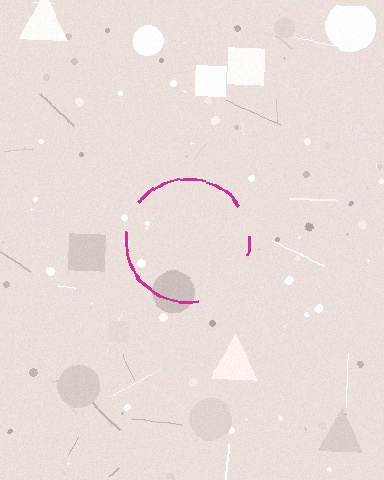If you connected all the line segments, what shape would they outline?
They would outline a circle.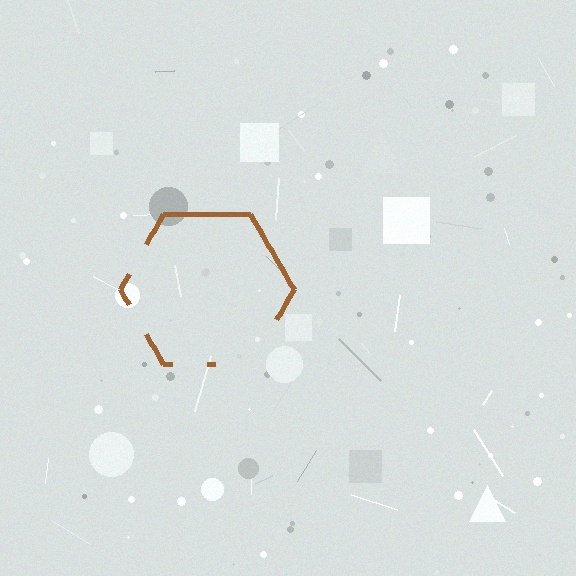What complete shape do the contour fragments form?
The contour fragments form a hexagon.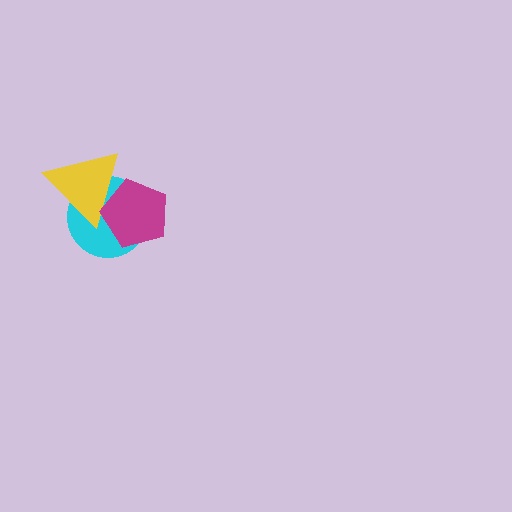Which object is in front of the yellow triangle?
The magenta pentagon is in front of the yellow triangle.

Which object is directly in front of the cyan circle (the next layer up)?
The yellow triangle is directly in front of the cyan circle.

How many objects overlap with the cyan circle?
2 objects overlap with the cyan circle.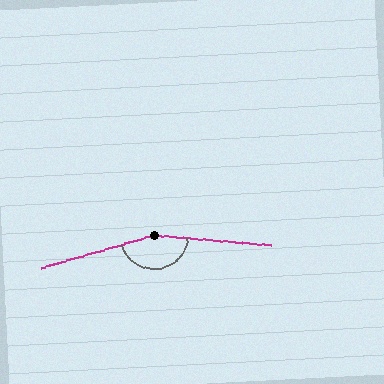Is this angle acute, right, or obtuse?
It is obtuse.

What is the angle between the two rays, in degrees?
Approximately 159 degrees.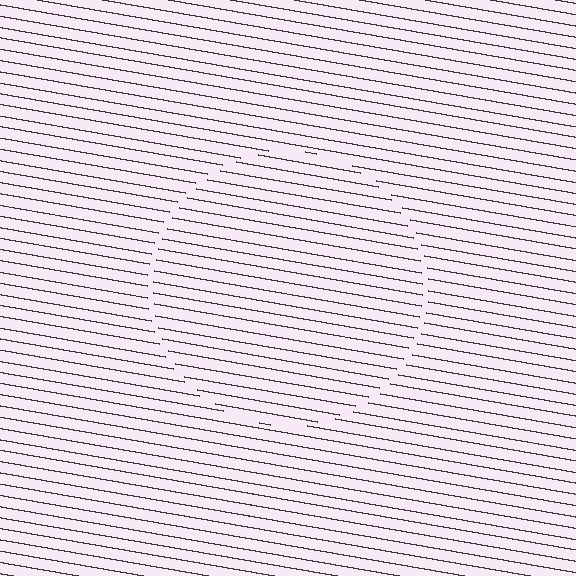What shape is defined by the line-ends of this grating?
An illusory circle. The interior of the shape contains the same grating, shifted by half a period — the contour is defined by the phase discontinuity where line-ends from the inner and outer gratings abut.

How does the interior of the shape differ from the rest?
The interior of the shape contains the same grating, shifted by half a period — the contour is defined by the phase discontinuity where line-ends from the inner and outer gratings abut.